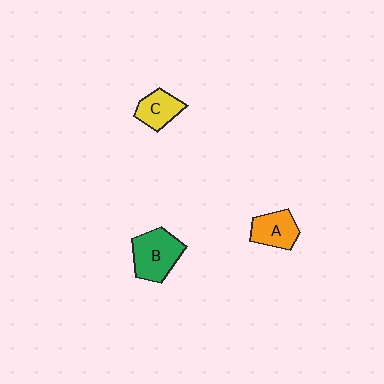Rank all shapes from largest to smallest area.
From largest to smallest: B (green), A (orange), C (yellow).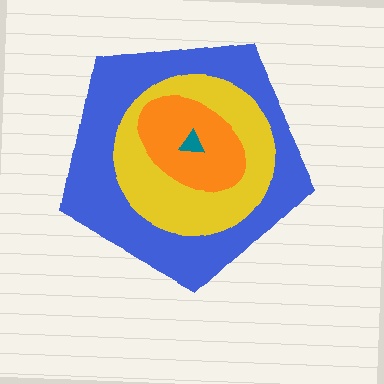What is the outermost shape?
The blue pentagon.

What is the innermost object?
The teal triangle.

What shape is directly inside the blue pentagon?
The yellow circle.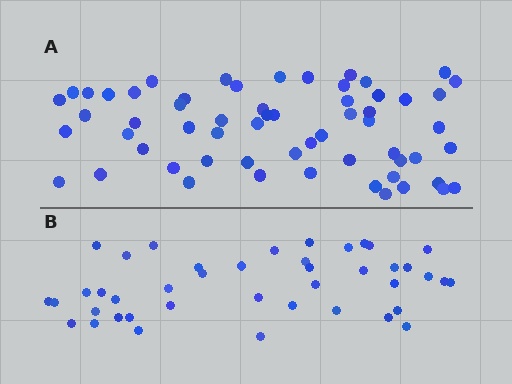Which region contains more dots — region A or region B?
Region A (the top region) has more dots.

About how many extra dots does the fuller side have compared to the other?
Region A has approximately 20 more dots than region B.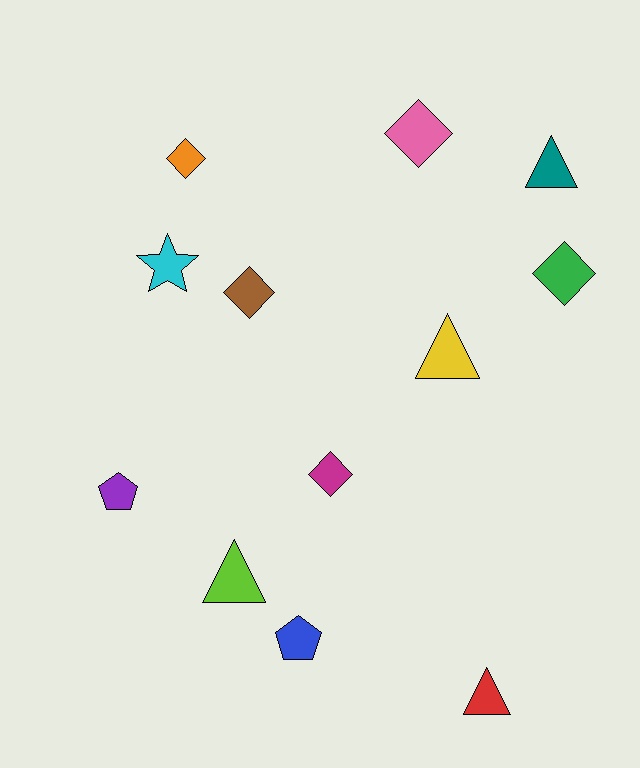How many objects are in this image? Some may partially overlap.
There are 12 objects.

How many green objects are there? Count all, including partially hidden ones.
There is 1 green object.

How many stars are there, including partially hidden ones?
There is 1 star.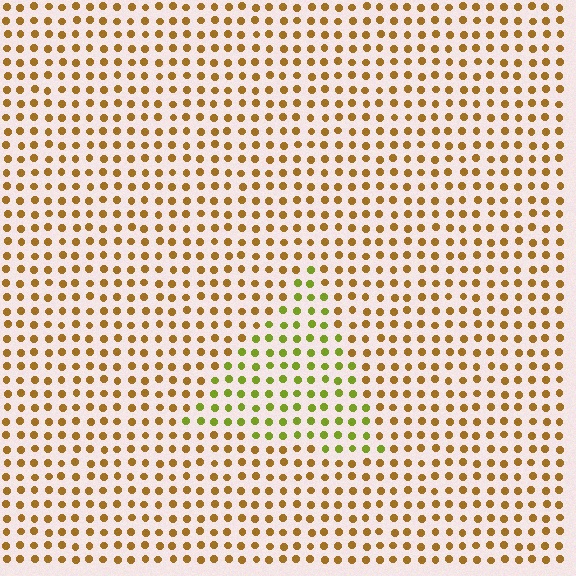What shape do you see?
I see a triangle.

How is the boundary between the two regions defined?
The boundary is defined purely by a slight shift in hue (about 43 degrees). Spacing, size, and orientation are identical on both sides.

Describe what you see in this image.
The image is filled with small brown elements in a uniform arrangement. A triangle-shaped region is visible where the elements are tinted to a slightly different hue, forming a subtle color boundary.